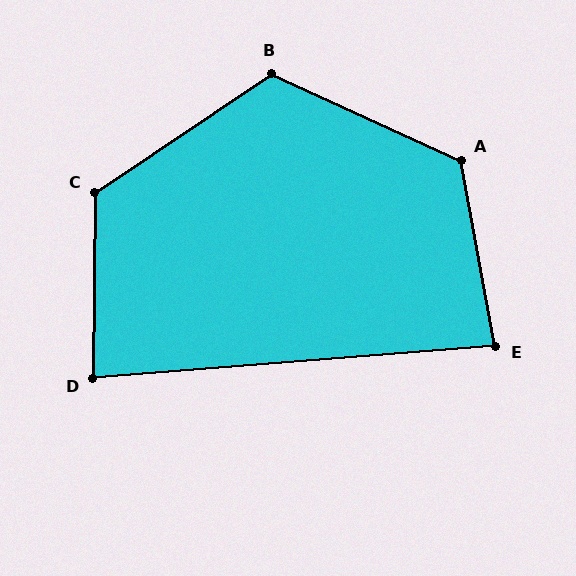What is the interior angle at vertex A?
Approximately 125 degrees (obtuse).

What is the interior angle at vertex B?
Approximately 121 degrees (obtuse).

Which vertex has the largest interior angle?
C, at approximately 125 degrees.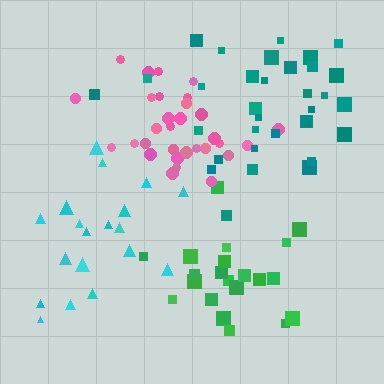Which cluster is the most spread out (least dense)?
Teal.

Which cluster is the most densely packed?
Pink.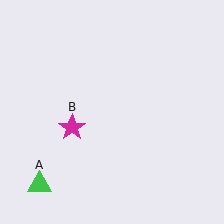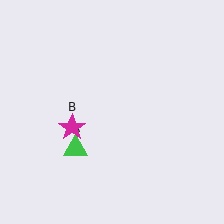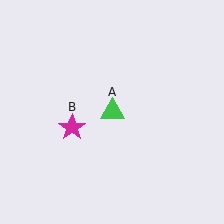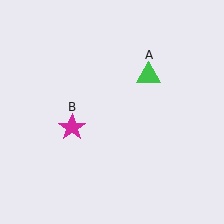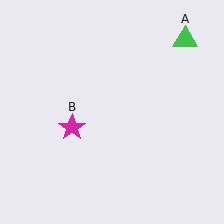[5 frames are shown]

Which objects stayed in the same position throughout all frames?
Magenta star (object B) remained stationary.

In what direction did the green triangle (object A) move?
The green triangle (object A) moved up and to the right.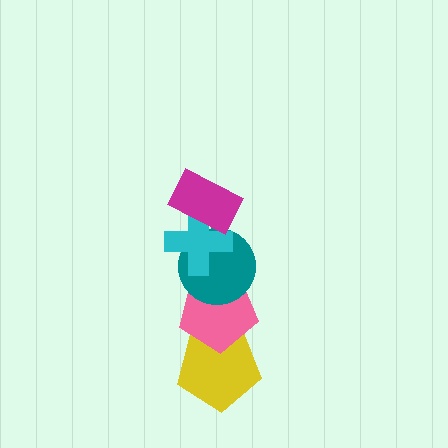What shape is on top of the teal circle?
The cyan cross is on top of the teal circle.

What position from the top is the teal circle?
The teal circle is 3rd from the top.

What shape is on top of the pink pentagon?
The teal circle is on top of the pink pentagon.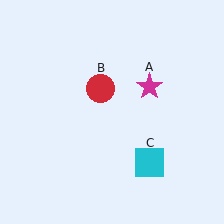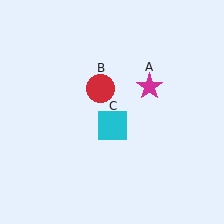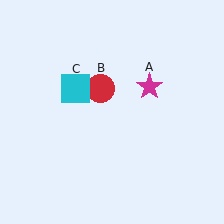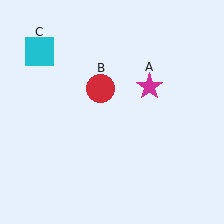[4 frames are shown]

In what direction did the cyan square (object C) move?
The cyan square (object C) moved up and to the left.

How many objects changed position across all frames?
1 object changed position: cyan square (object C).